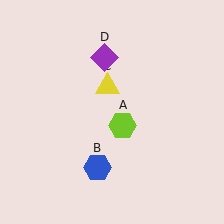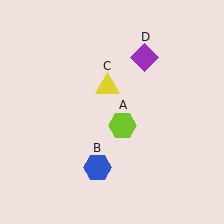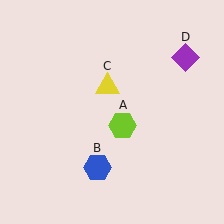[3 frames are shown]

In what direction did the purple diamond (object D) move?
The purple diamond (object D) moved right.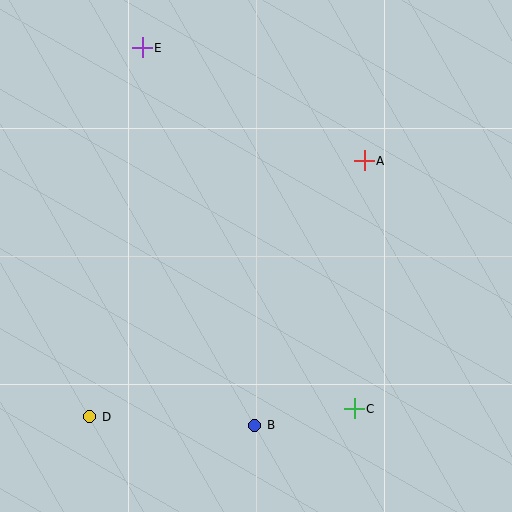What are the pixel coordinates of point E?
Point E is at (142, 48).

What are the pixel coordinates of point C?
Point C is at (354, 409).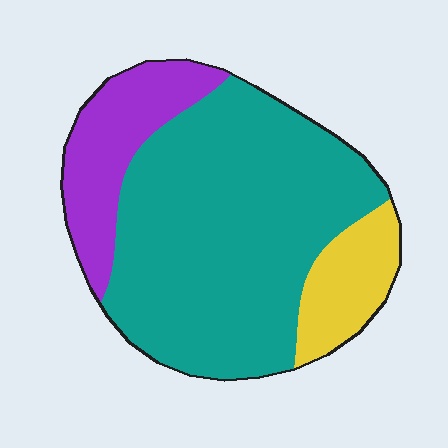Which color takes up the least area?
Yellow, at roughly 15%.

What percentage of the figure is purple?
Purple takes up between a sixth and a third of the figure.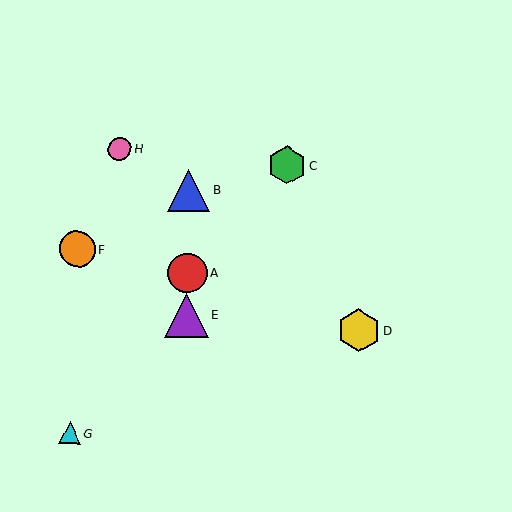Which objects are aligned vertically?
Objects A, B, E are aligned vertically.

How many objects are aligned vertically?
3 objects (A, B, E) are aligned vertically.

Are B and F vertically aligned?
No, B is at x≈188 and F is at x≈77.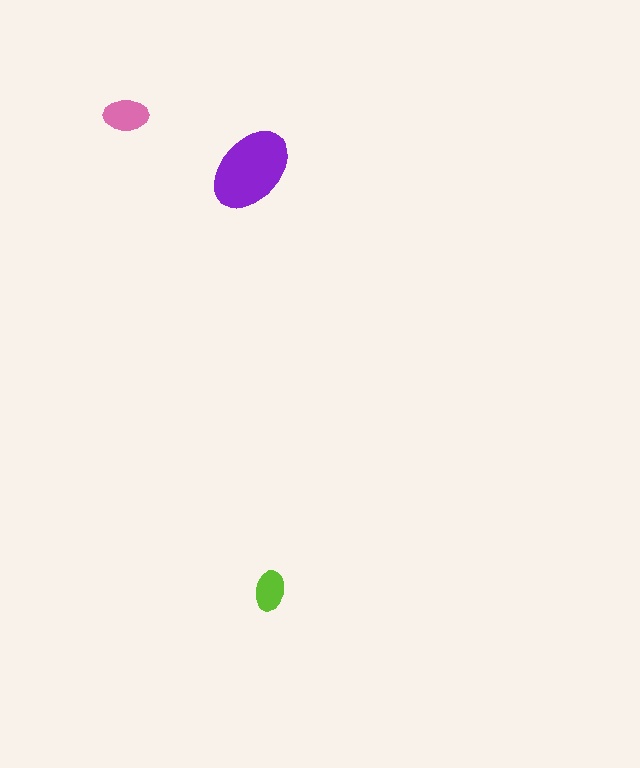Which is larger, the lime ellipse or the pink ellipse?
The pink one.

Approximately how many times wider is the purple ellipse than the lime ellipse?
About 2 times wider.